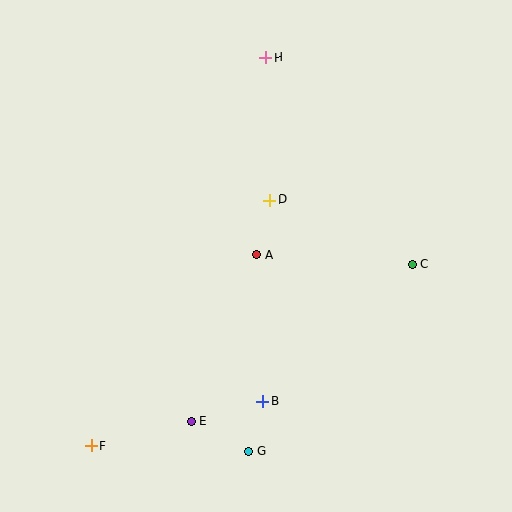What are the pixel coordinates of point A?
Point A is at (257, 255).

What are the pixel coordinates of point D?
Point D is at (270, 200).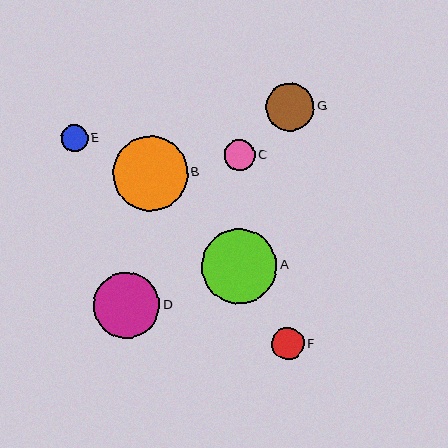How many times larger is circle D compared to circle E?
Circle D is approximately 2.5 times the size of circle E.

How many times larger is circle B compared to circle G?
Circle B is approximately 1.6 times the size of circle G.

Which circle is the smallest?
Circle E is the smallest with a size of approximately 26 pixels.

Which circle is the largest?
Circle A is the largest with a size of approximately 75 pixels.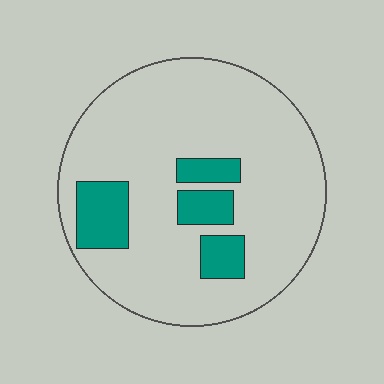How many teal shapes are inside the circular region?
4.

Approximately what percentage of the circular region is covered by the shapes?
Approximately 15%.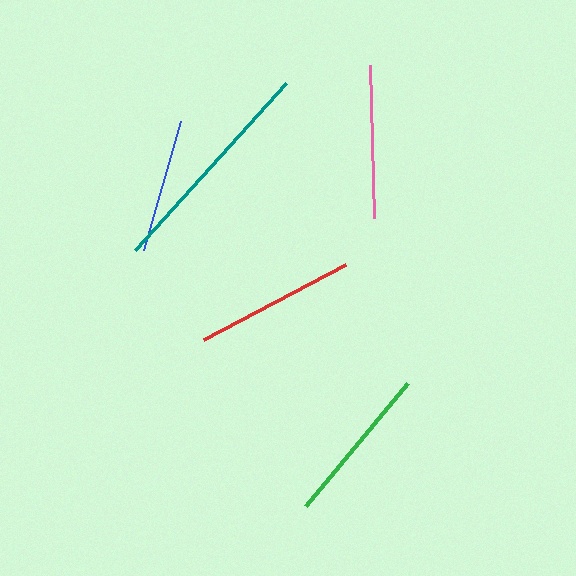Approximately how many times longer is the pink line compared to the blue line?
The pink line is approximately 1.1 times the length of the blue line.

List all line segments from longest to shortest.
From longest to shortest: teal, red, green, pink, blue.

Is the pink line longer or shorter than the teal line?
The teal line is longer than the pink line.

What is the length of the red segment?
The red segment is approximately 160 pixels long.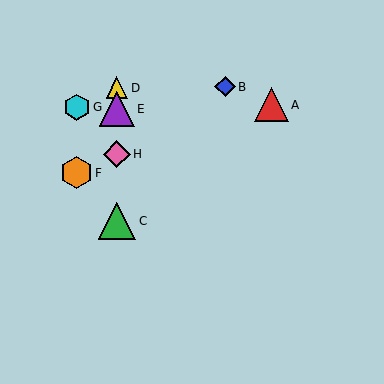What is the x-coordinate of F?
Object F is at x≈76.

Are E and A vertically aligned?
No, E is at x≈117 and A is at x≈271.